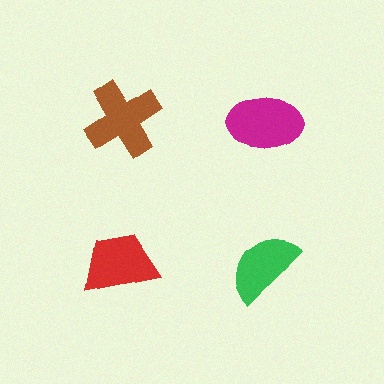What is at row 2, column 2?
A green semicircle.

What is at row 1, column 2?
A magenta ellipse.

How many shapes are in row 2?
2 shapes.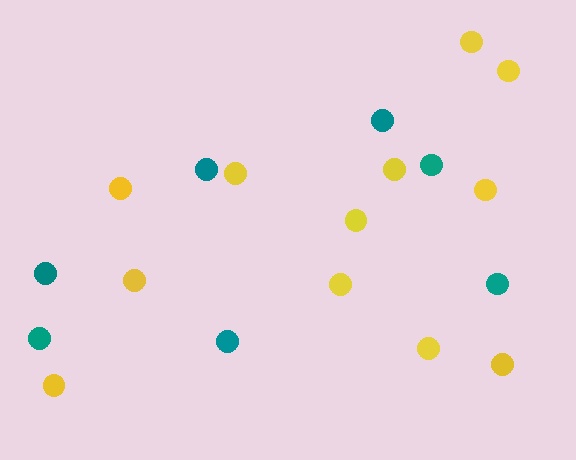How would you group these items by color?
There are 2 groups: one group of yellow circles (12) and one group of teal circles (7).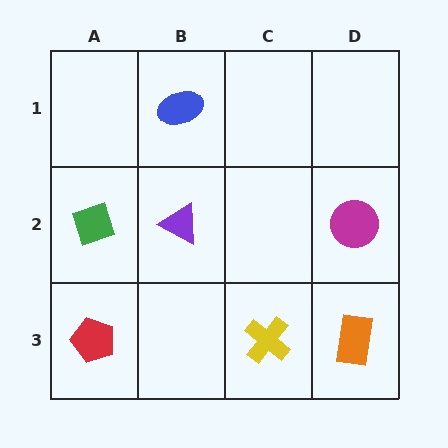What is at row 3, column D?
An orange rectangle.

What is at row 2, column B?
A purple triangle.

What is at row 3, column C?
A yellow cross.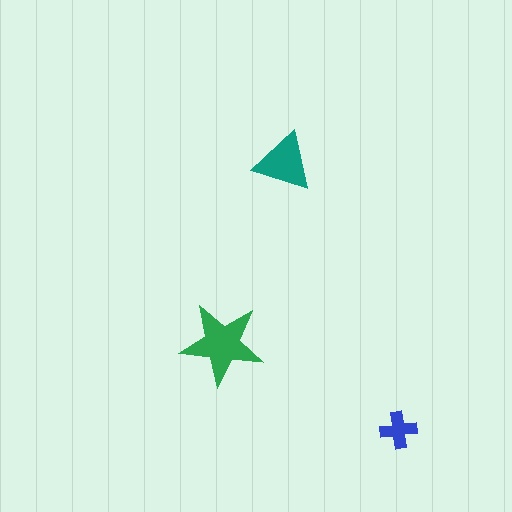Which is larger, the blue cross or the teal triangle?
The teal triangle.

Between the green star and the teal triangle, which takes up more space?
The green star.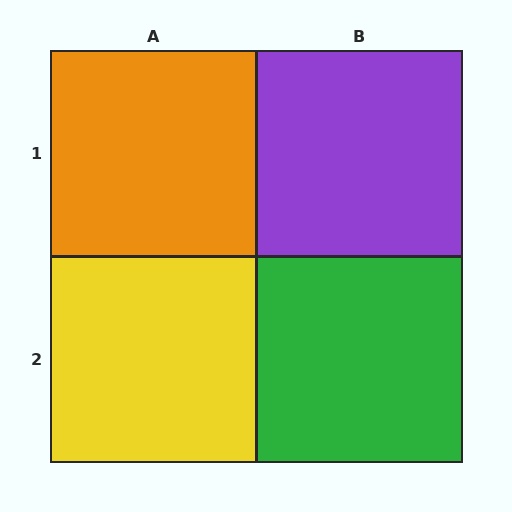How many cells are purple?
1 cell is purple.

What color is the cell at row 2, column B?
Green.